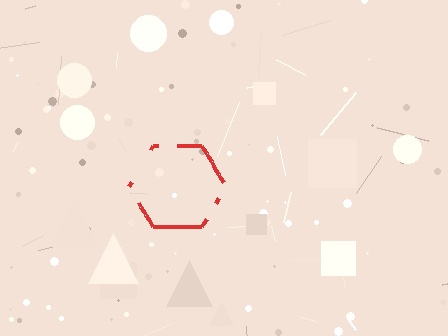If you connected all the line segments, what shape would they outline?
They would outline a hexagon.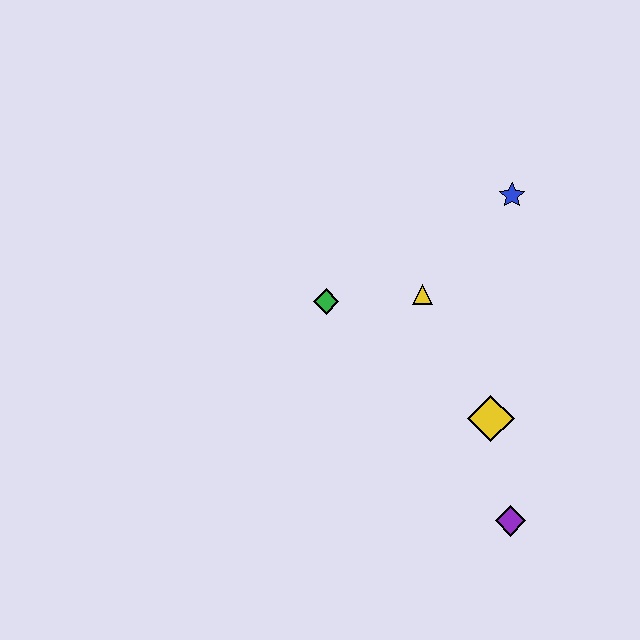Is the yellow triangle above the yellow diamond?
Yes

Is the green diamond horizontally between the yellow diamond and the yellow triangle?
No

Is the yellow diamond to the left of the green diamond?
No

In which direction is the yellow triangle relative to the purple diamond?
The yellow triangle is above the purple diamond.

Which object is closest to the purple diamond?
The yellow diamond is closest to the purple diamond.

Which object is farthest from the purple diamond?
The blue star is farthest from the purple diamond.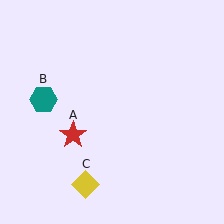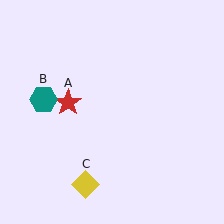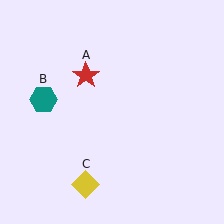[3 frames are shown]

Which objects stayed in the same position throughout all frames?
Teal hexagon (object B) and yellow diamond (object C) remained stationary.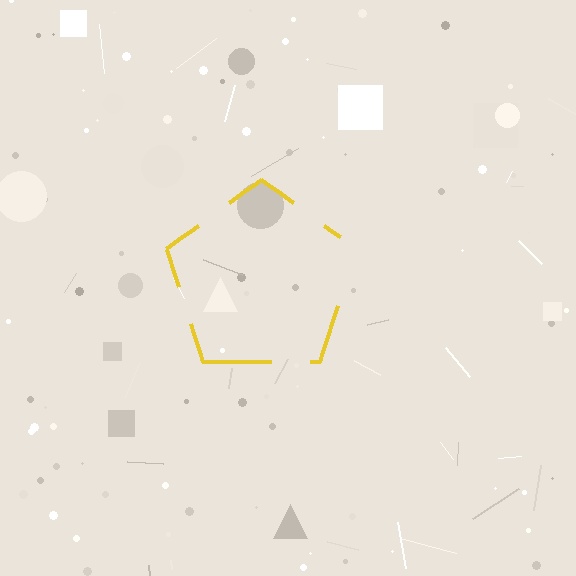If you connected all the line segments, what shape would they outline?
They would outline a pentagon.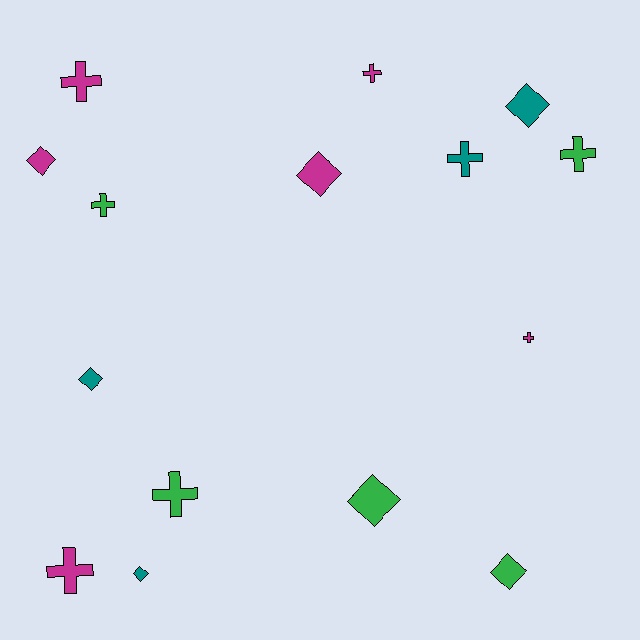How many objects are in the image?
There are 15 objects.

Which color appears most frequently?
Magenta, with 6 objects.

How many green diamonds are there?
There are 2 green diamonds.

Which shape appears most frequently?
Cross, with 8 objects.